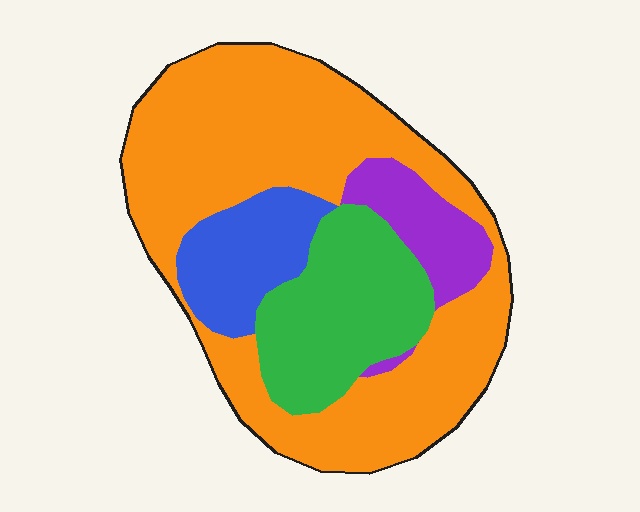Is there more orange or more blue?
Orange.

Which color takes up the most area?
Orange, at roughly 60%.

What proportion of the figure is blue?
Blue covers around 10% of the figure.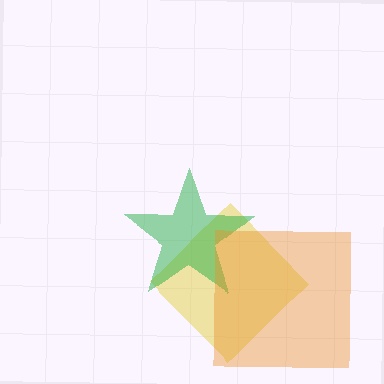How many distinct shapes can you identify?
There are 3 distinct shapes: a yellow diamond, a green star, an orange square.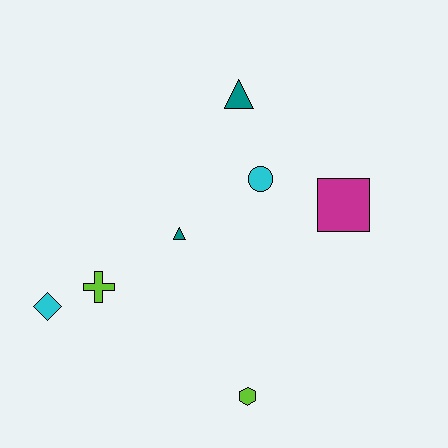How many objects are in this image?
There are 7 objects.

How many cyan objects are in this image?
There are 2 cyan objects.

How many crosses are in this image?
There is 1 cross.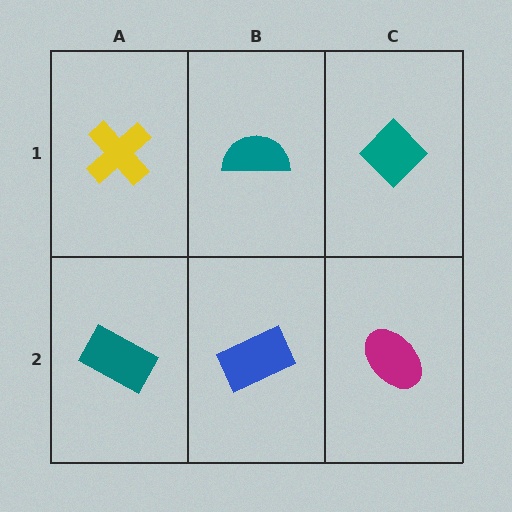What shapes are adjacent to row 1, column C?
A magenta ellipse (row 2, column C), a teal semicircle (row 1, column B).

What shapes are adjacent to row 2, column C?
A teal diamond (row 1, column C), a blue rectangle (row 2, column B).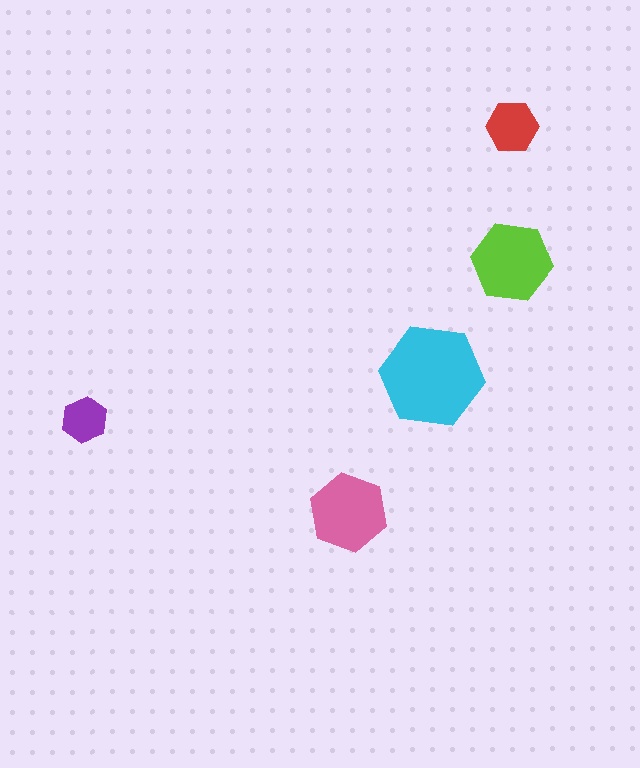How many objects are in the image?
There are 5 objects in the image.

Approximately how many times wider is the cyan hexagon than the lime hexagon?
About 1.5 times wider.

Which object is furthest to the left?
The purple hexagon is leftmost.